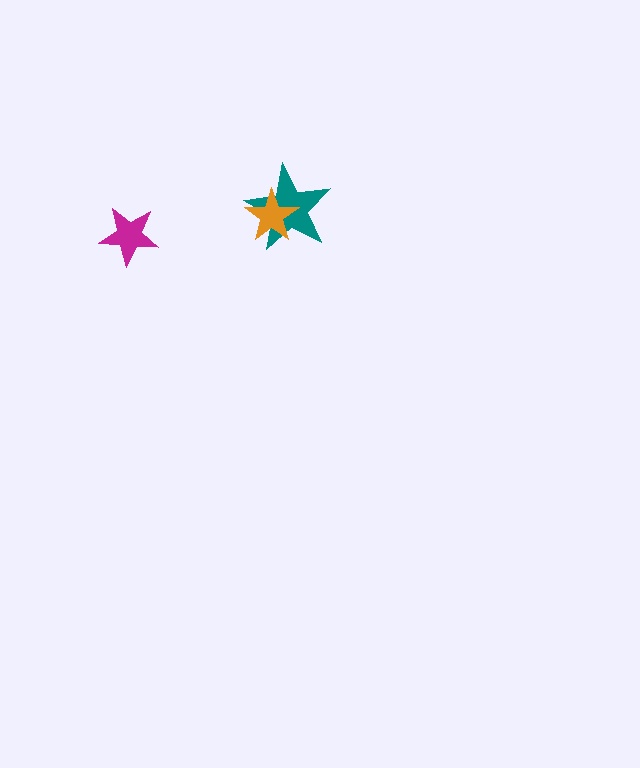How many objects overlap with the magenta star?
0 objects overlap with the magenta star.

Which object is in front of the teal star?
The orange star is in front of the teal star.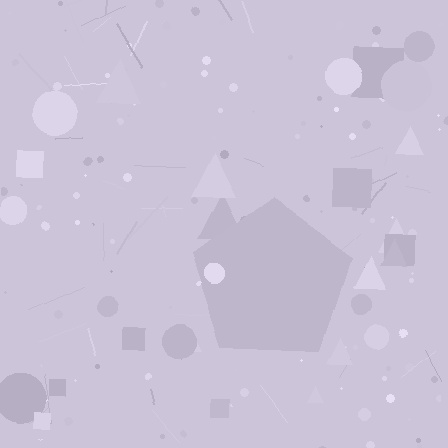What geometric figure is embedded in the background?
A pentagon is embedded in the background.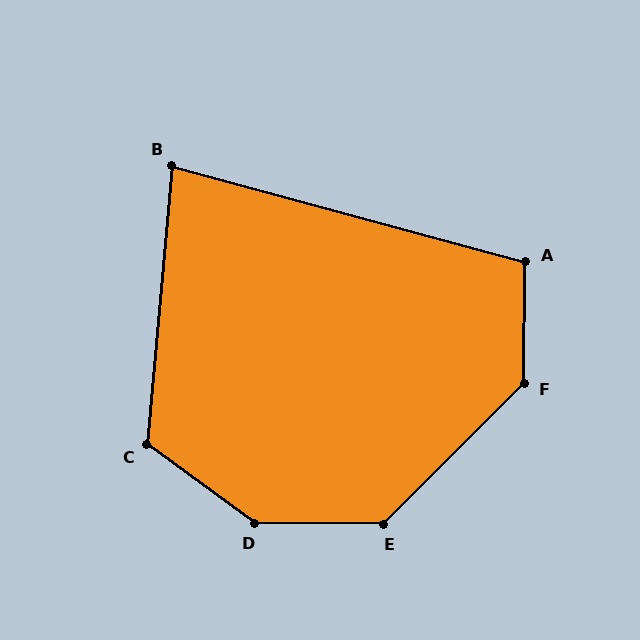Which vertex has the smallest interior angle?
B, at approximately 80 degrees.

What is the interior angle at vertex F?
Approximately 136 degrees (obtuse).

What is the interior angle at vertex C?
Approximately 121 degrees (obtuse).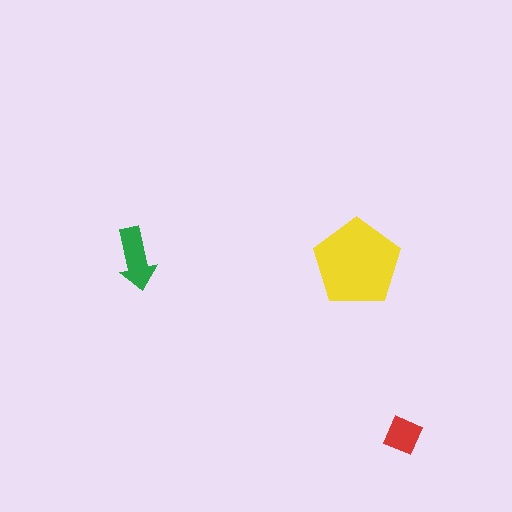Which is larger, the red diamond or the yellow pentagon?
The yellow pentagon.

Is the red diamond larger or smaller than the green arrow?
Smaller.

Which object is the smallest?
The red diamond.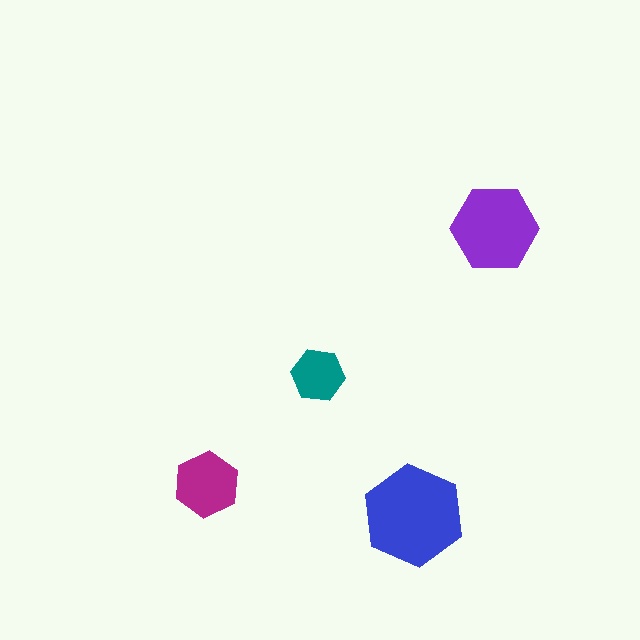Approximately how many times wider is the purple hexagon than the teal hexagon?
About 1.5 times wider.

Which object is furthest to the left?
The magenta hexagon is leftmost.